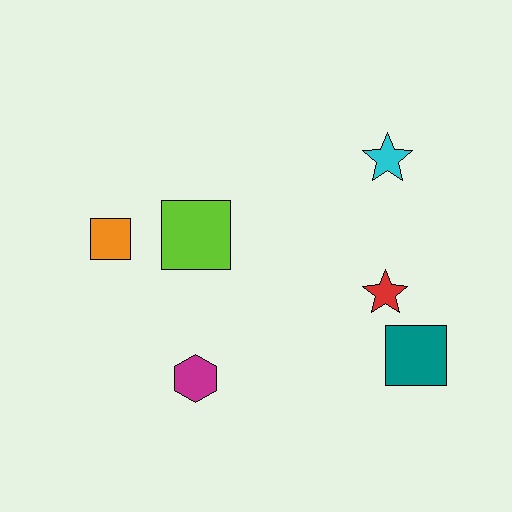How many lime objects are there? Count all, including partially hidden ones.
There is 1 lime object.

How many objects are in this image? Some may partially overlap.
There are 6 objects.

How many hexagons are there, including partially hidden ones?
There is 1 hexagon.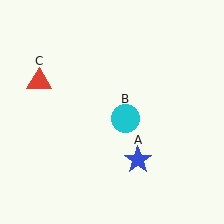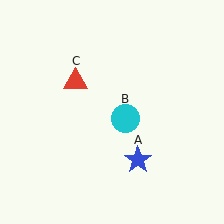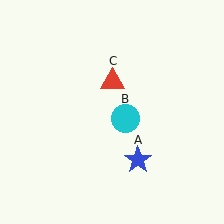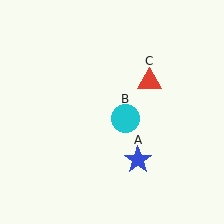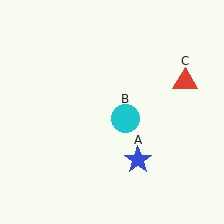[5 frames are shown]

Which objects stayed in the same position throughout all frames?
Blue star (object A) and cyan circle (object B) remained stationary.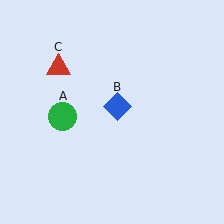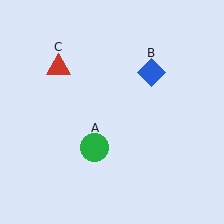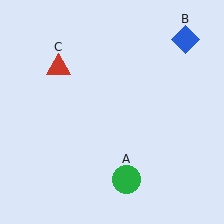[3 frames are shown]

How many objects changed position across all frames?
2 objects changed position: green circle (object A), blue diamond (object B).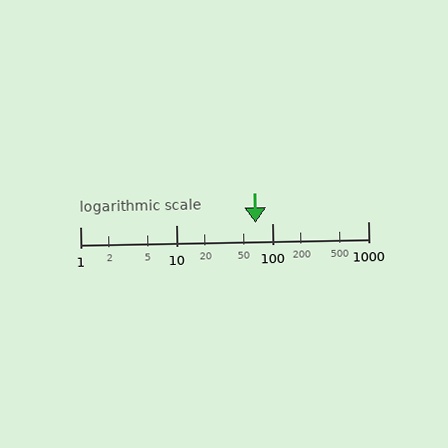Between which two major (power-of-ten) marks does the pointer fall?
The pointer is between 10 and 100.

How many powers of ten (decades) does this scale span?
The scale spans 3 decades, from 1 to 1000.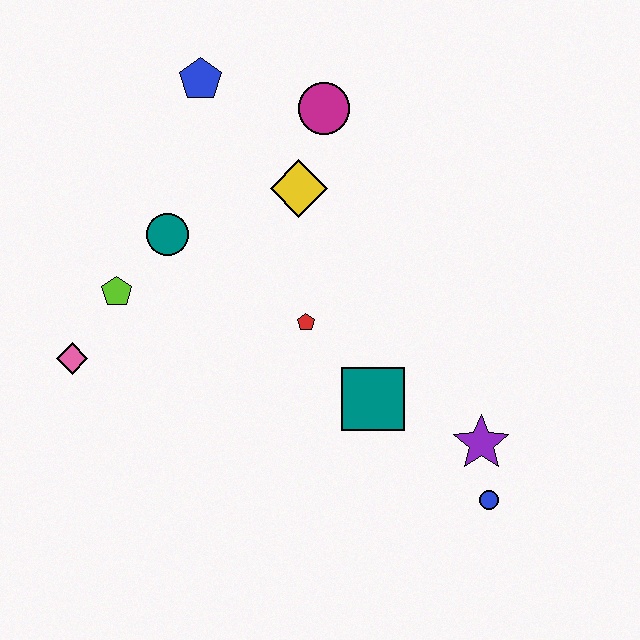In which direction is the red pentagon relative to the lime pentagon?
The red pentagon is to the right of the lime pentagon.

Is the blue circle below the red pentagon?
Yes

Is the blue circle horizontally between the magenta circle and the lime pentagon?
No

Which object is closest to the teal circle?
The lime pentagon is closest to the teal circle.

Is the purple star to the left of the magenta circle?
No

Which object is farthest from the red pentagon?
The blue pentagon is farthest from the red pentagon.